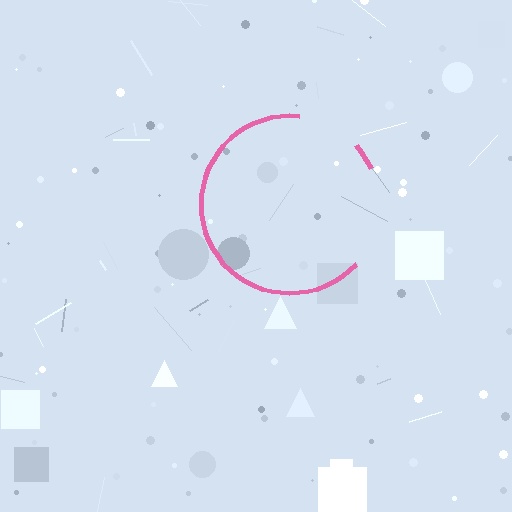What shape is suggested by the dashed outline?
The dashed outline suggests a circle.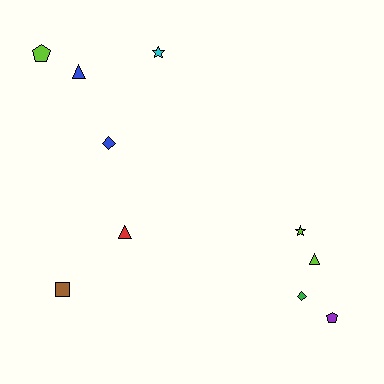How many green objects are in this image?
There is 1 green object.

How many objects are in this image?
There are 10 objects.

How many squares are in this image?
There is 1 square.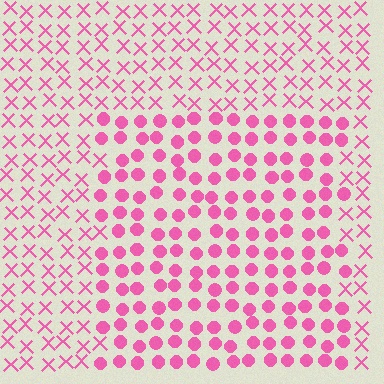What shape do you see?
I see a rectangle.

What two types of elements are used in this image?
The image uses circles inside the rectangle region and X marks outside it.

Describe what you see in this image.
The image is filled with small pink elements arranged in a uniform grid. A rectangle-shaped region contains circles, while the surrounding area contains X marks. The boundary is defined purely by the change in element shape.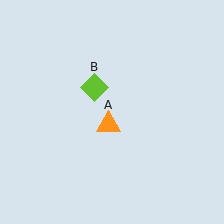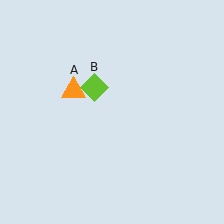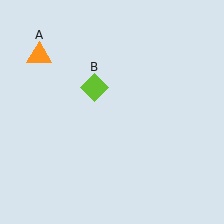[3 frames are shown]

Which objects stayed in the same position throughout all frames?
Lime diamond (object B) remained stationary.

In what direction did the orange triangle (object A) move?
The orange triangle (object A) moved up and to the left.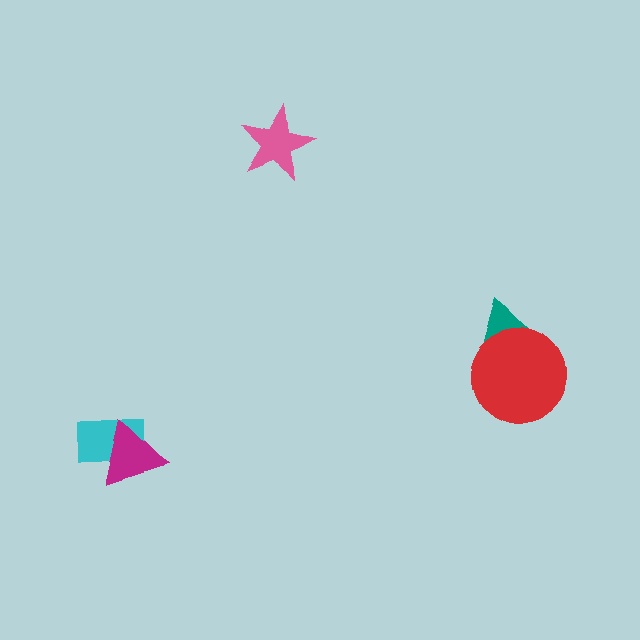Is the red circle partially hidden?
No, no other shape covers it.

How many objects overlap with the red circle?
1 object overlaps with the red circle.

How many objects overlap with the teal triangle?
1 object overlaps with the teal triangle.